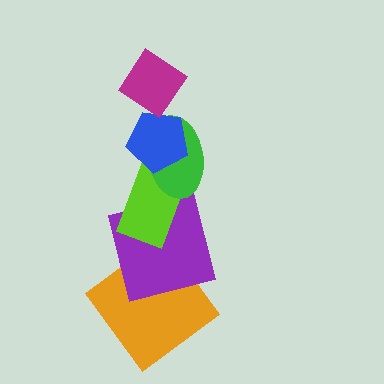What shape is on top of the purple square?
The lime rectangle is on top of the purple square.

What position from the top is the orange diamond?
The orange diamond is 6th from the top.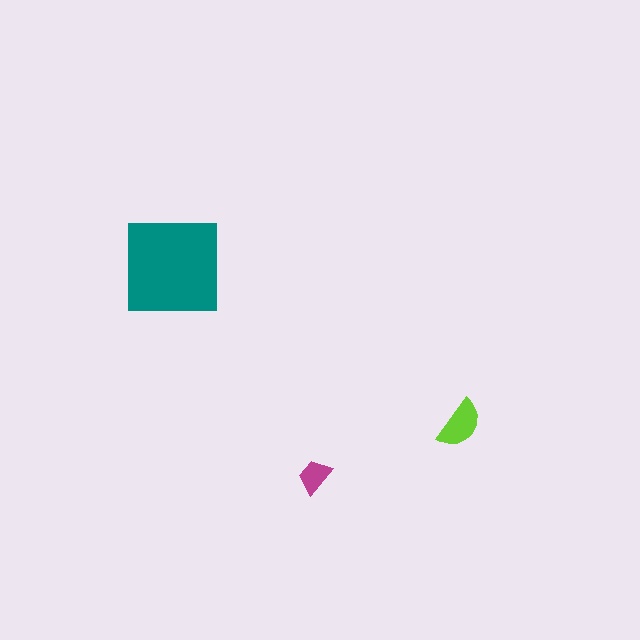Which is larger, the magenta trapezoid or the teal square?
The teal square.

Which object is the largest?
The teal square.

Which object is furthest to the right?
The lime semicircle is rightmost.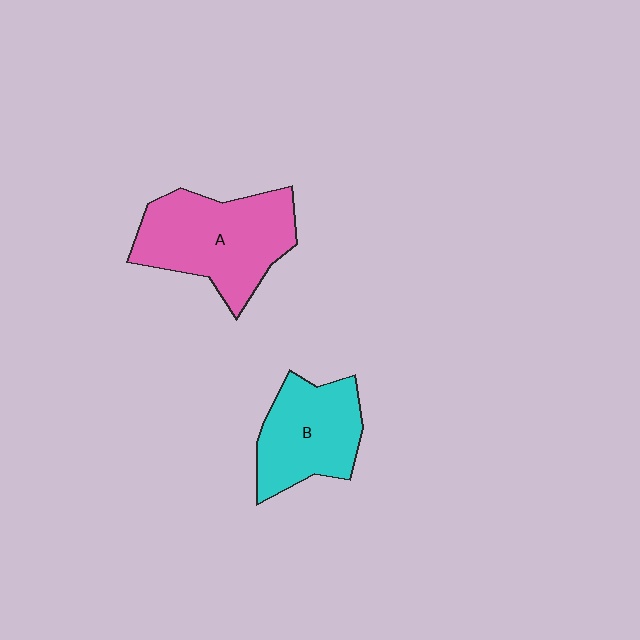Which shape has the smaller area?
Shape B (cyan).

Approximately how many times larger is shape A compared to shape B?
Approximately 1.3 times.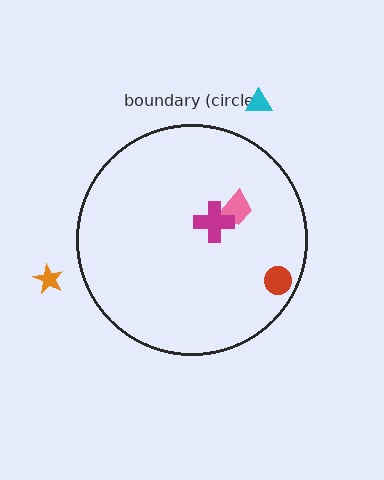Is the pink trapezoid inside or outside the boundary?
Inside.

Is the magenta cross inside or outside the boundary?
Inside.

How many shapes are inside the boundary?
3 inside, 2 outside.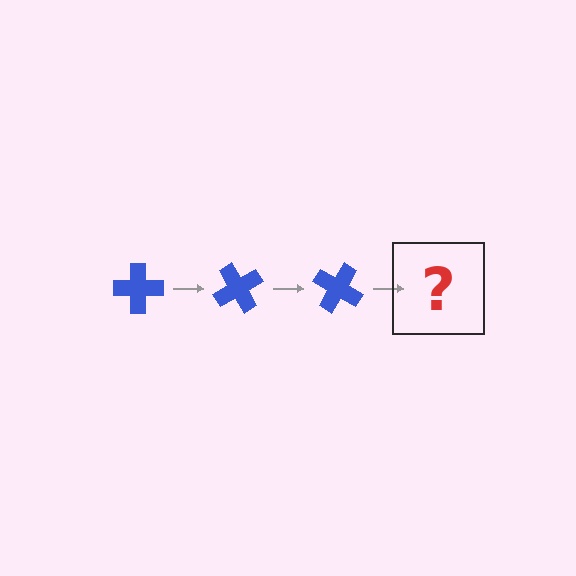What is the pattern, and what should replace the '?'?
The pattern is that the cross rotates 60 degrees each step. The '?' should be a blue cross rotated 180 degrees.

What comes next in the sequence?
The next element should be a blue cross rotated 180 degrees.